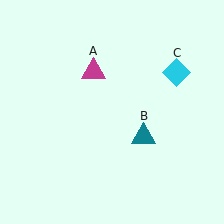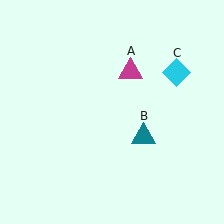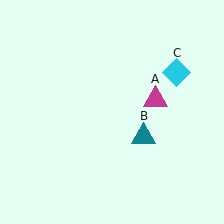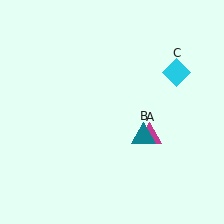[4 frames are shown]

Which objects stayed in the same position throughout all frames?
Teal triangle (object B) and cyan diamond (object C) remained stationary.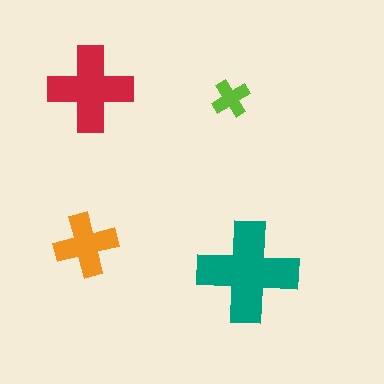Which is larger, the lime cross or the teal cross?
The teal one.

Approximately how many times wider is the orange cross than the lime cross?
About 1.5 times wider.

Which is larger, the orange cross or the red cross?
The red one.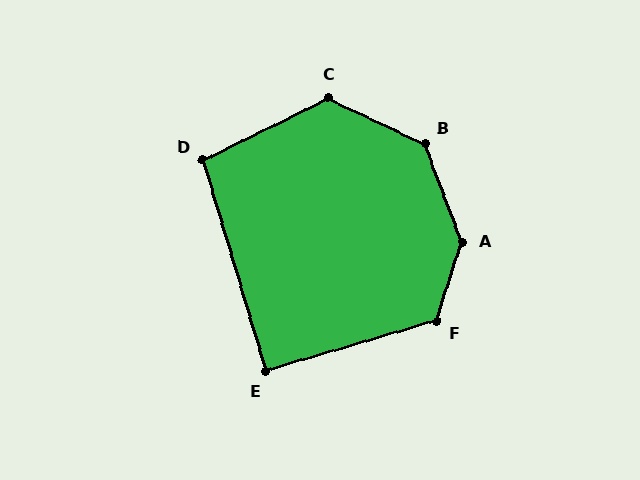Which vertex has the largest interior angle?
A, at approximately 141 degrees.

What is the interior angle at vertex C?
Approximately 128 degrees (obtuse).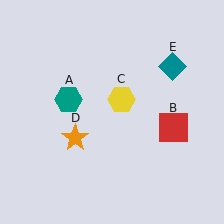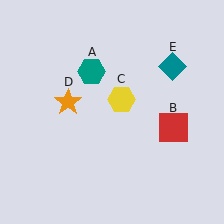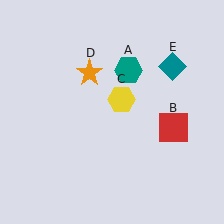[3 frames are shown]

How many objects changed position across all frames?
2 objects changed position: teal hexagon (object A), orange star (object D).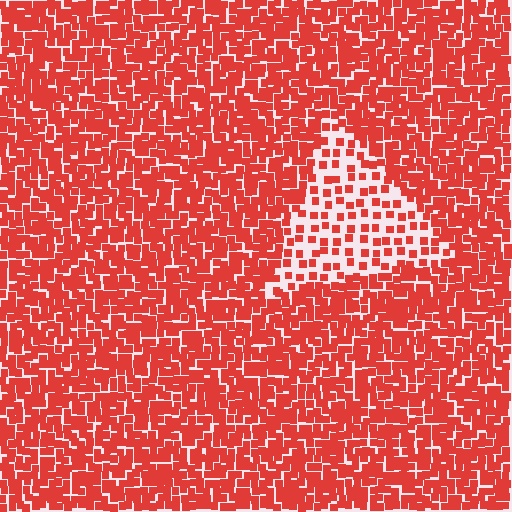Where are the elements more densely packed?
The elements are more densely packed outside the triangle boundary.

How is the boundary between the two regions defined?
The boundary is defined by a change in element density (approximately 2.5x ratio). All elements are the same color, size, and shape.